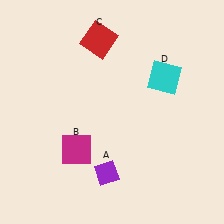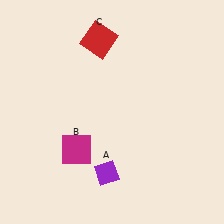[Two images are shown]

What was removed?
The cyan square (D) was removed in Image 2.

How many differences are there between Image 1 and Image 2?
There is 1 difference between the two images.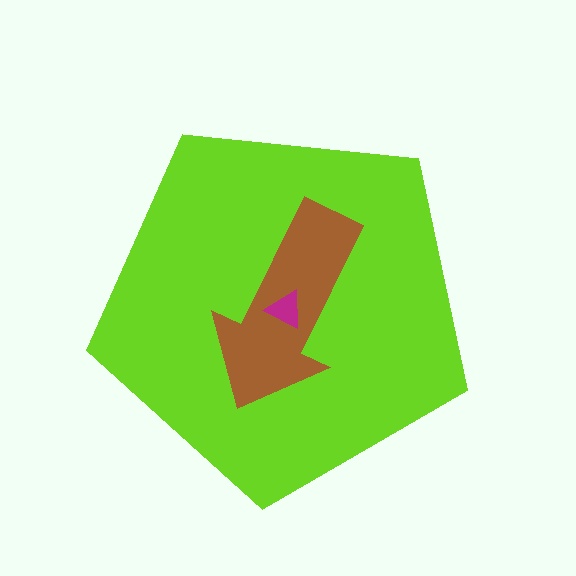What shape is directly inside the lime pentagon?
The brown arrow.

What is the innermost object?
The magenta triangle.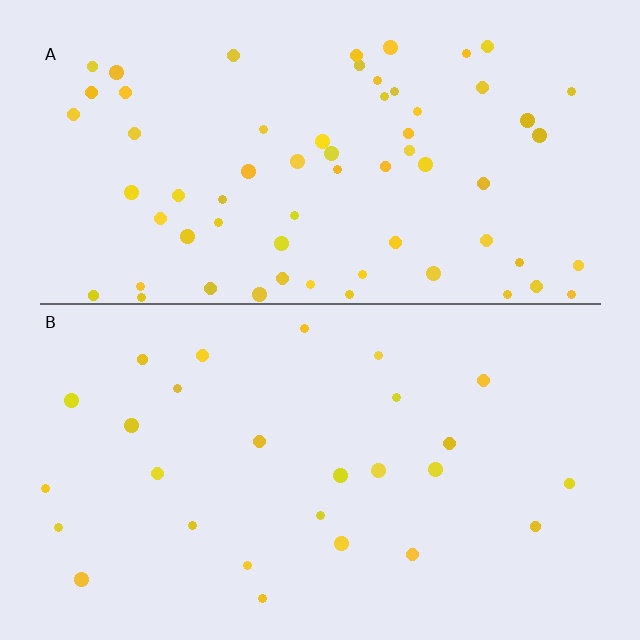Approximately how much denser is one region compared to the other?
Approximately 2.4× — region A over region B.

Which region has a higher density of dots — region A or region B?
A (the top).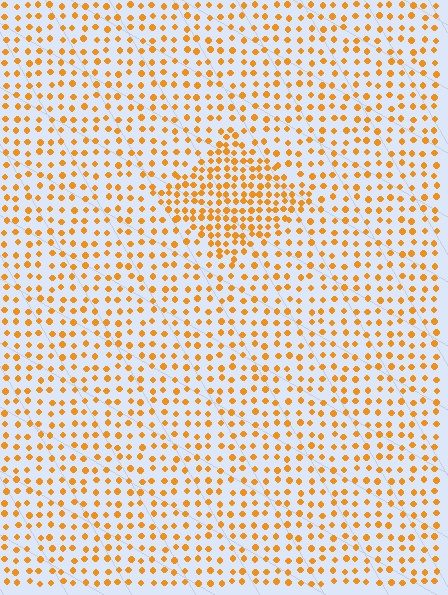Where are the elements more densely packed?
The elements are more densely packed inside the diamond boundary.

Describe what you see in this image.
The image contains small orange elements arranged at two different densities. A diamond-shaped region is visible where the elements are more densely packed than the surrounding area.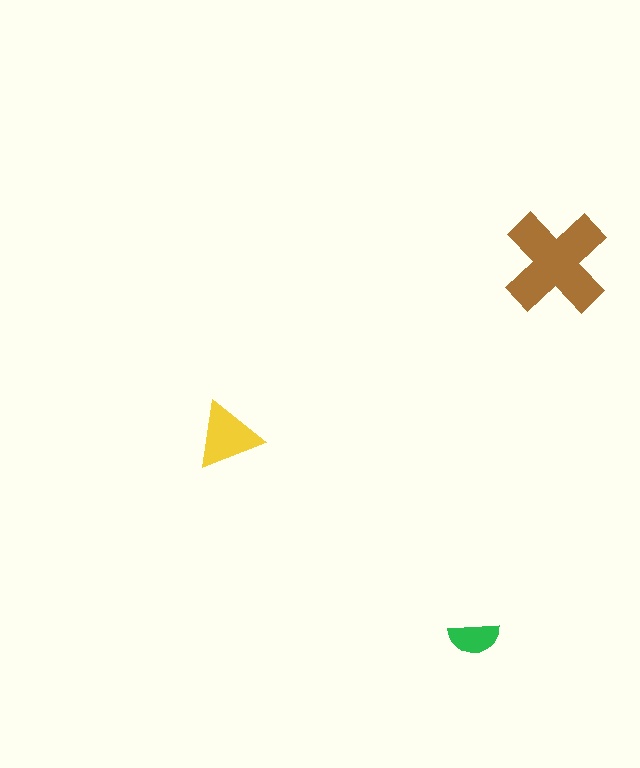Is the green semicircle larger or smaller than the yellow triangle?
Smaller.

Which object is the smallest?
The green semicircle.